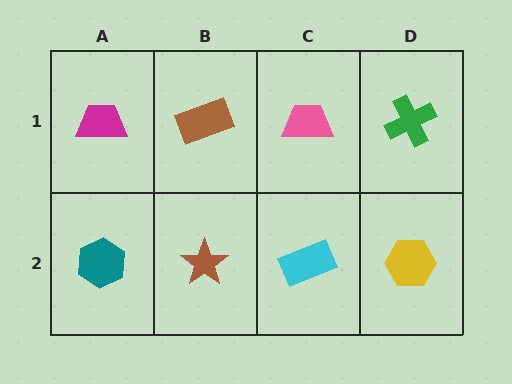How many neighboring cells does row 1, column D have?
2.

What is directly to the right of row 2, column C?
A yellow hexagon.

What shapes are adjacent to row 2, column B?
A brown rectangle (row 1, column B), a teal hexagon (row 2, column A), a cyan rectangle (row 2, column C).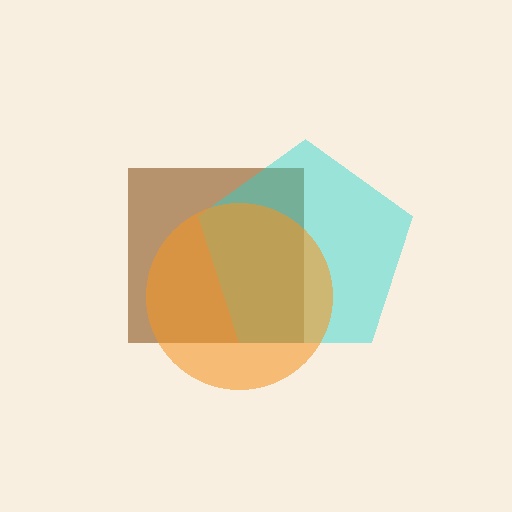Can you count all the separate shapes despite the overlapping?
Yes, there are 3 separate shapes.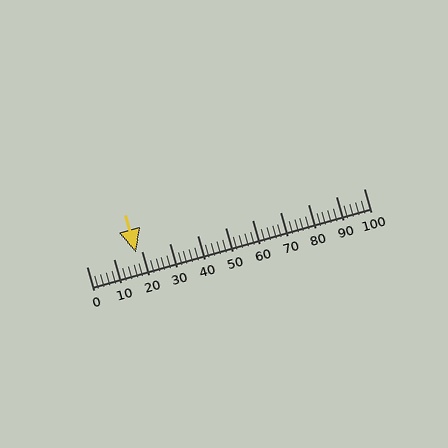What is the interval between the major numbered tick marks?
The major tick marks are spaced 10 units apart.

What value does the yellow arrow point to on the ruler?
The yellow arrow points to approximately 18.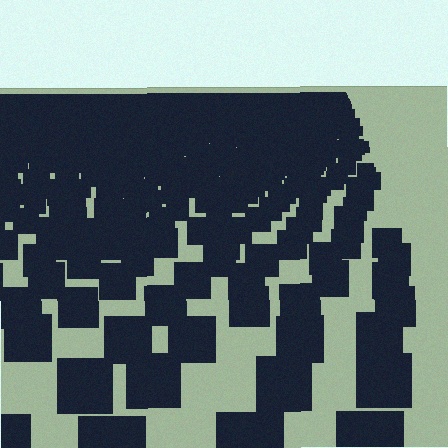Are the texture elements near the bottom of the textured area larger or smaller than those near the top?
Larger. Near the bottom, elements are closer to the viewer and appear at a bigger on-screen size.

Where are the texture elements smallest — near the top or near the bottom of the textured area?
Near the top.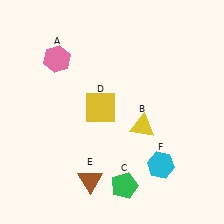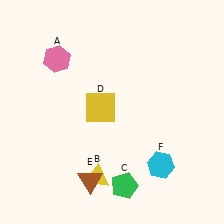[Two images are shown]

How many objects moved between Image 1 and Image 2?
1 object moved between the two images.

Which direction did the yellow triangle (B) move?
The yellow triangle (B) moved down.